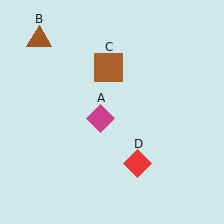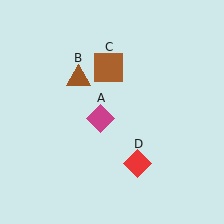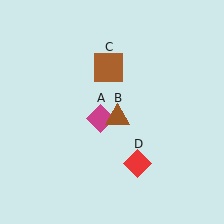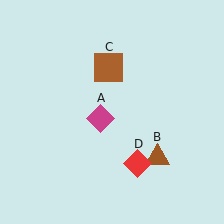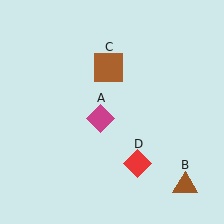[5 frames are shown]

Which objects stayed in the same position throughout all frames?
Magenta diamond (object A) and brown square (object C) and red diamond (object D) remained stationary.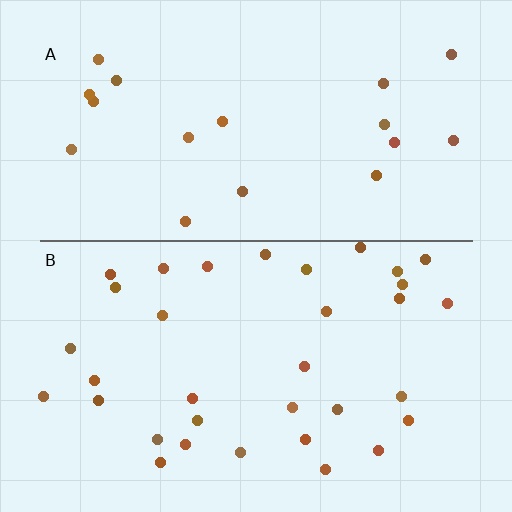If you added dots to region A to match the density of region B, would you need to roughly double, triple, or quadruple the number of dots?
Approximately double.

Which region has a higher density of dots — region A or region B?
B (the bottom).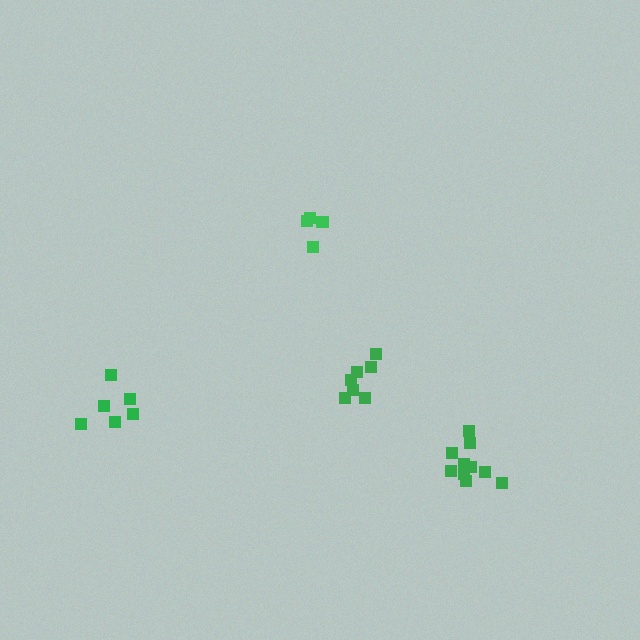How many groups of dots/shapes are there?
There are 4 groups.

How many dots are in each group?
Group 1: 10 dots, Group 2: 5 dots, Group 3: 6 dots, Group 4: 7 dots (28 total).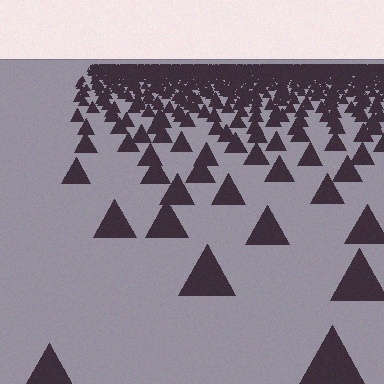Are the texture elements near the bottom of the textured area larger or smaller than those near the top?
Larger. Near the bottom, elements are closer to the viewer and appear at a bigger on-screen size.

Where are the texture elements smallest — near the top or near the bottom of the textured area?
Near the top.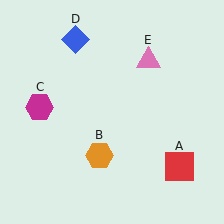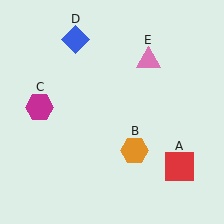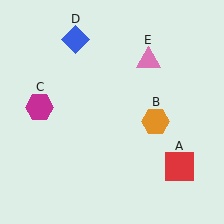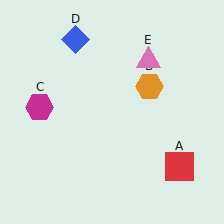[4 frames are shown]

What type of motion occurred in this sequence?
The orange hexagon (object B) rotated counterclockwise around the center of the scene.